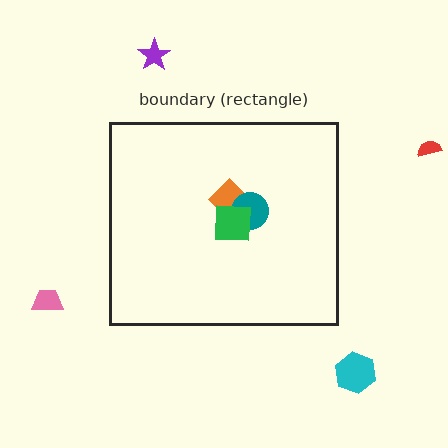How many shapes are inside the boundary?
3 inside, 4 outside.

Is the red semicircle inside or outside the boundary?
Outside.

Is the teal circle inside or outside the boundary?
Inside.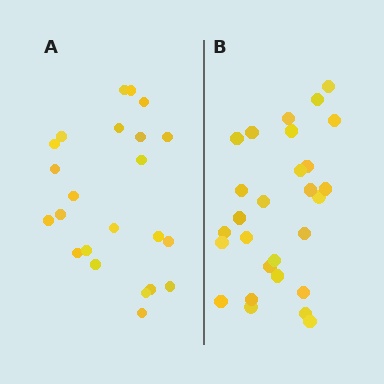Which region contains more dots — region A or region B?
Region B (the right region) has more dots.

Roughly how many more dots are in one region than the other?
Region B has about 5 more dots than region A.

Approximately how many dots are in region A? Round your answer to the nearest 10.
About 20 dots. (The exact count is 23, which rounds to 20.)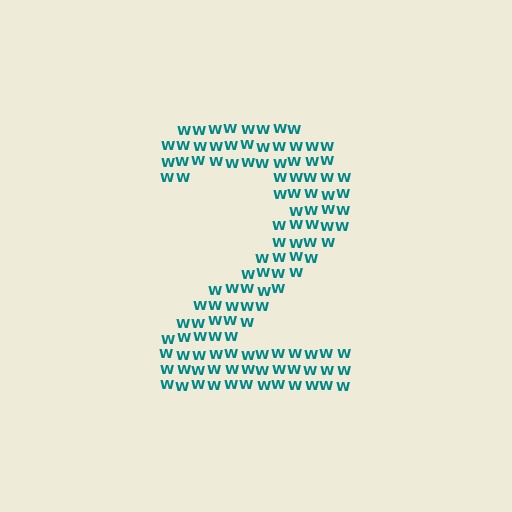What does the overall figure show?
The overall figure shows the digit 2.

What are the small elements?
The small elements are letter W's.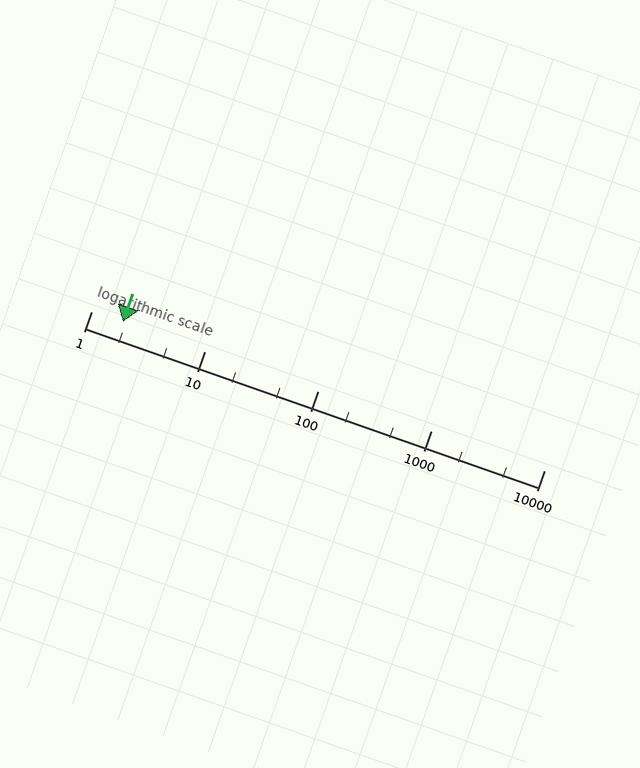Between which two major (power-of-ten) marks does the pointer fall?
The pointer is between 1 and 10.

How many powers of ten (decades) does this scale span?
The scale spans 4 decades, from 1 to 10000.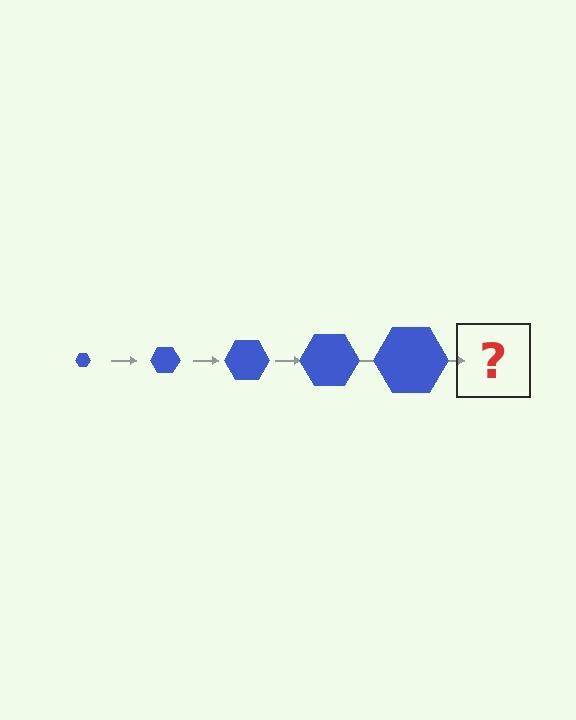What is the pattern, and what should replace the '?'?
The pattern is that the hexagon gets progressively larger each step. The '?' should be a blue hexagon, larger than the previous one.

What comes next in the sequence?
The next element should be a blue hexagon, larger than the previous one.